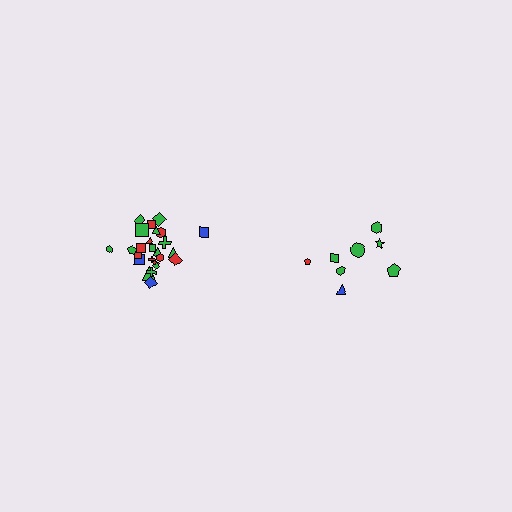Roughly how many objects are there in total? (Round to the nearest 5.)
Roughly 35 objects in total.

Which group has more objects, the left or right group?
The left group.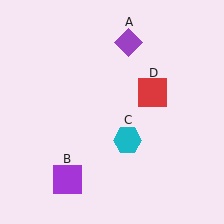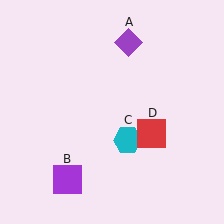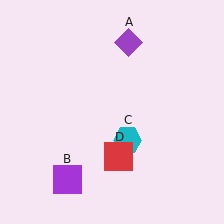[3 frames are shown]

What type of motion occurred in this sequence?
The red square (object D) rotated clockwise around the center of the scene.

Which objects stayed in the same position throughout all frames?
Purple diamond (object A) and purple square (object B) and cyan hexagon (object C) remained stationary.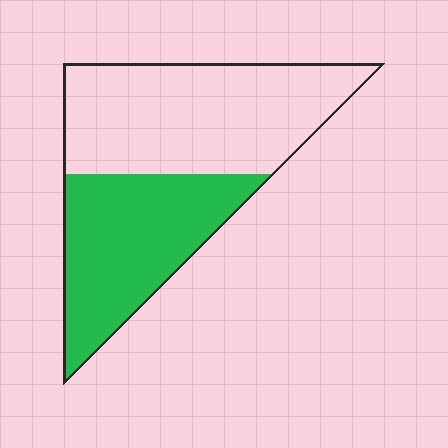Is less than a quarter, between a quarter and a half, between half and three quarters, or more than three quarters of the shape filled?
Between a quarter and a half.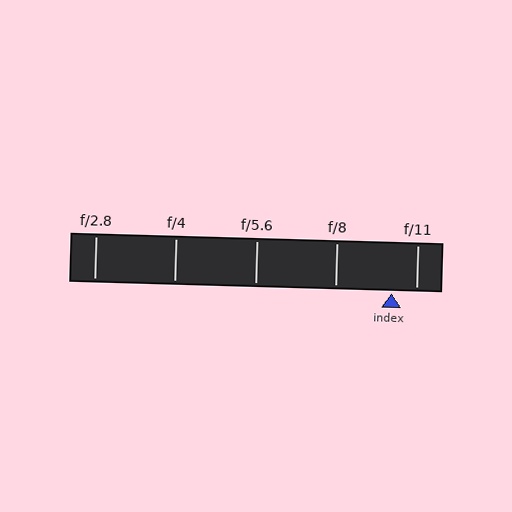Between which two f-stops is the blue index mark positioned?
The index mark is between f/8 and f/11.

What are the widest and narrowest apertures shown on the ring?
The widest aperture shown is f/2.8 and the narrowest is f/11.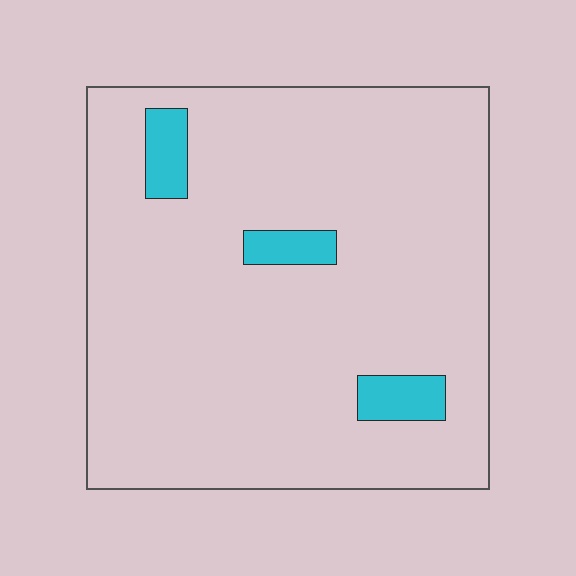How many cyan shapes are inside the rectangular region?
3.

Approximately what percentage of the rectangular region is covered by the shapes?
Approximately 5%.